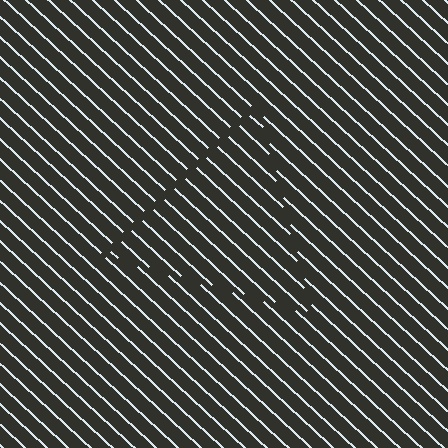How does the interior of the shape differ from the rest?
The interior of the shape contains the same grating, shifted by half a period — the contour is defined by the phase discontinuity where line-ends from the inner and outer gratings abut.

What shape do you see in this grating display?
An illusory triangle. The interior of the shape contains the same grating, shifted by half a period — the contour is defined by the phase discontinuity where line-ends from the inner and outer gratings abut.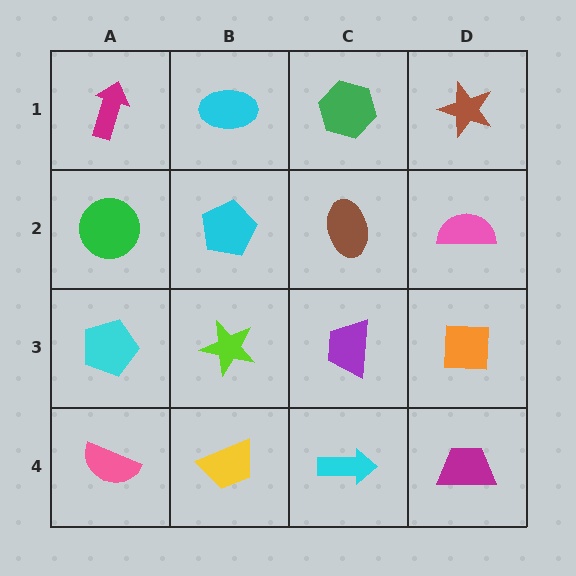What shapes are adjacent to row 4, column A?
A cyan pentagon (row 3, column A), a yellow trapezoid (row 4, column B).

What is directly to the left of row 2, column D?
A brown ellipse.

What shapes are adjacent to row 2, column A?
A magenta arrow (row 1, column A), a cyan pentagon (row 3, column A), a cyan pentagon (row 2, column B).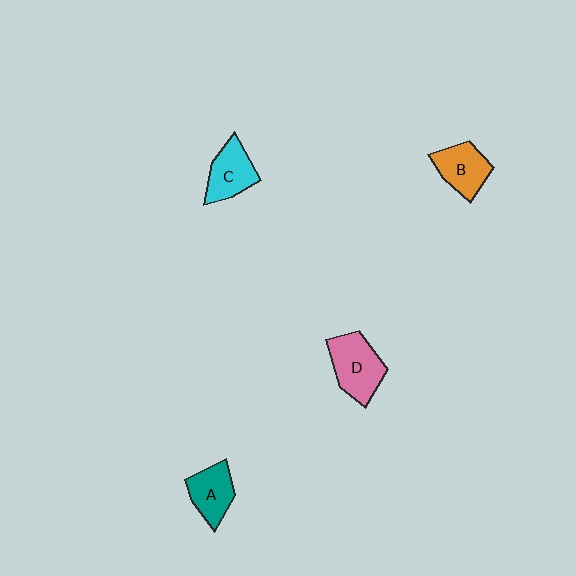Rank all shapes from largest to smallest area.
From largest to smallest: D (pink), B (orange), C (cyan), A (teal).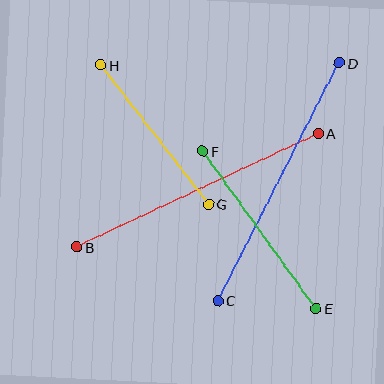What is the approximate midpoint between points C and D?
The midpoint is at approximately (279, 182) pixels.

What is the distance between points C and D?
The distance is approximately 267 pixels.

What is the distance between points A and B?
The distance is approximately 267 pixels.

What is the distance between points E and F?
The distance is approximately 194 pixels.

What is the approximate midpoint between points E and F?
The midpoint is at approximately (259, 230) pixels.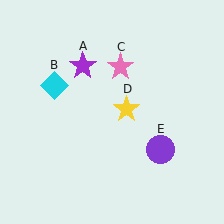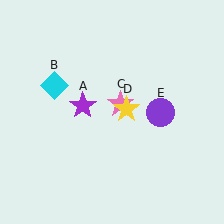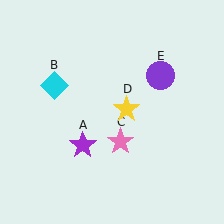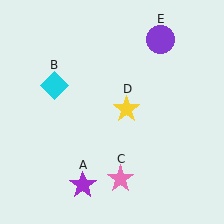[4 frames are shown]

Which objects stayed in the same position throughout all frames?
Cyan diamond (object B) and yellow star (object D) remained stationary.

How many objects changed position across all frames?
3 objects changed position: purple star (object A), pink star (object C), purple circle (object E).